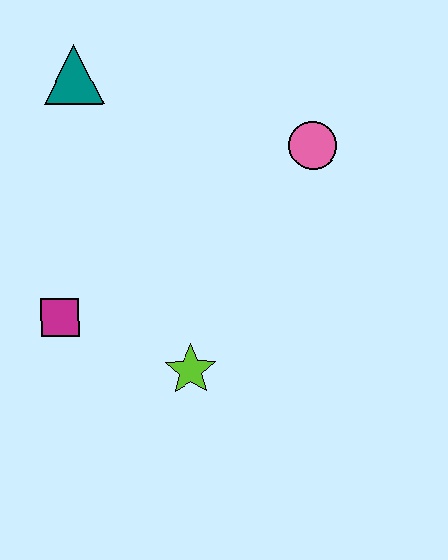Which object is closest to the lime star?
The magenta square is closest to the lime star.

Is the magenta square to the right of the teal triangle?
No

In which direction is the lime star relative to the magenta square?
The lime star is to the right of the magenta square.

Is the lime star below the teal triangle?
Yes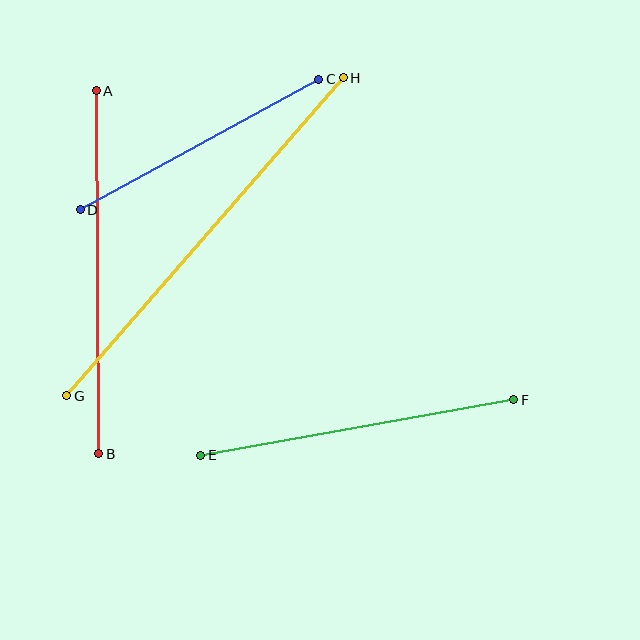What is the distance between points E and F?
The distance is approximately 318 pixels.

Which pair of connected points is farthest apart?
Points G and H are farthest apart.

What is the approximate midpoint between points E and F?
The midpoint is at approximately (357, 428) pixels.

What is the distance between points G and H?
The distance is approximately 422 pixels.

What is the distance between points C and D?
The distance is approximately 272 pixels.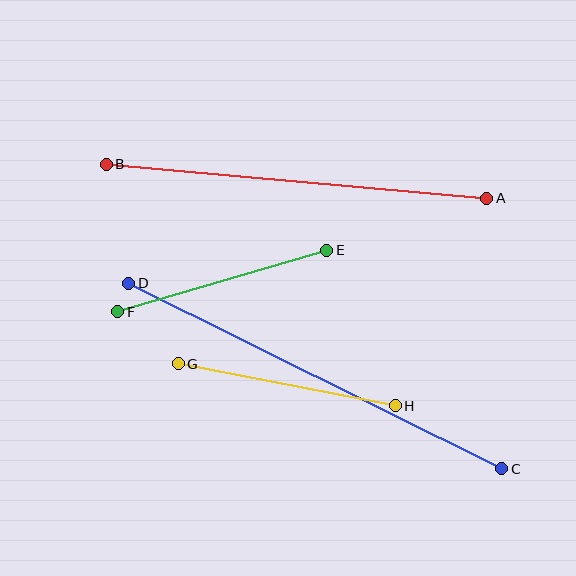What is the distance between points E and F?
The distance is approximately 218 pixels.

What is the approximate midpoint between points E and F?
The midpoint is at approximately (222, 281) pixels.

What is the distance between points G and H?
The distance is approximately 221 pixels.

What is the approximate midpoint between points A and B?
The midpoint is at approximately (297, 181) pixels.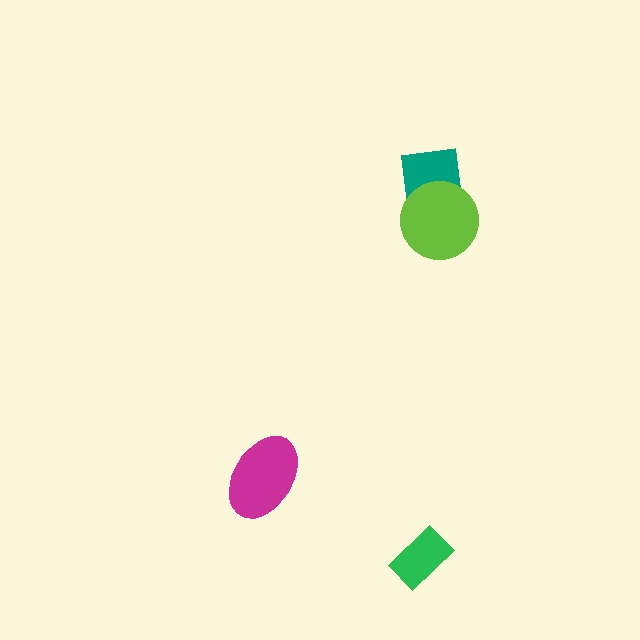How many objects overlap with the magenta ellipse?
0 objects overlap with the magenta ellipse.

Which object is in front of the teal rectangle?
The lime circle is in front of the teal rectangle.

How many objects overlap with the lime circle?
1 object overlaps with the lime circle.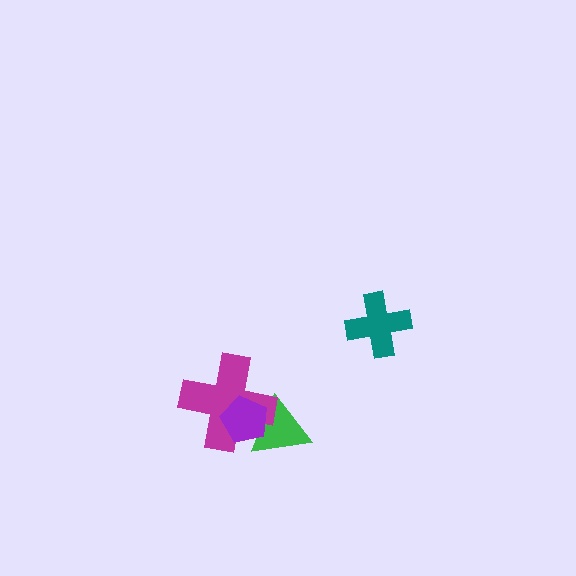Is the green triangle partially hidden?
Yes, it is partially covered by another shape.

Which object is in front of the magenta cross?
The purple pentagon is in front of the magenta cross.